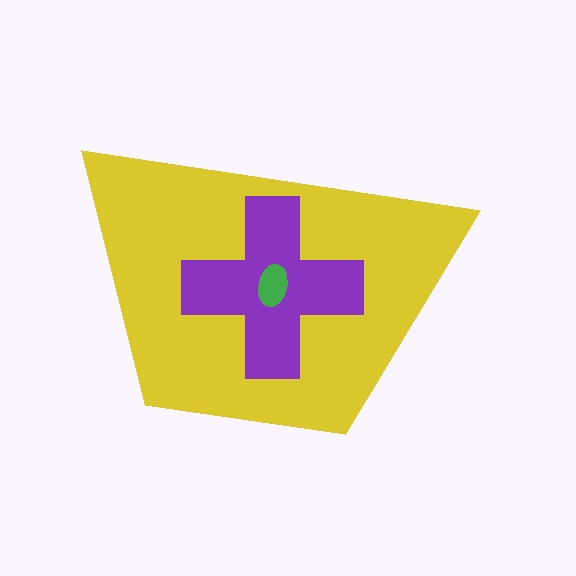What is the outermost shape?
The yellow trapezoid.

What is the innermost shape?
The green ellipse.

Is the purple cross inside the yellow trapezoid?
Yes.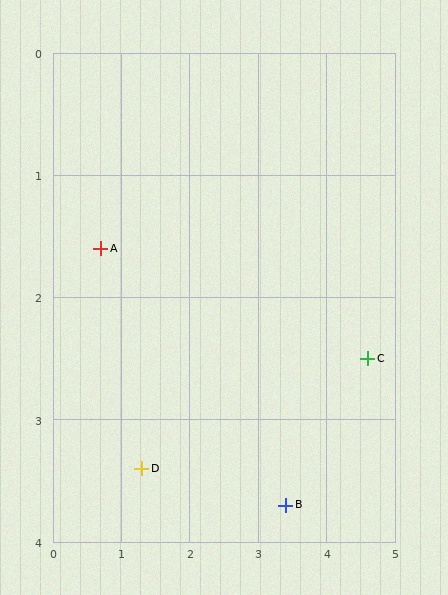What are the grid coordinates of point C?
Point C is at approximately (4.6, 2.5).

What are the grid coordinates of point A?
Point A is at approximately (0.7, 1.6).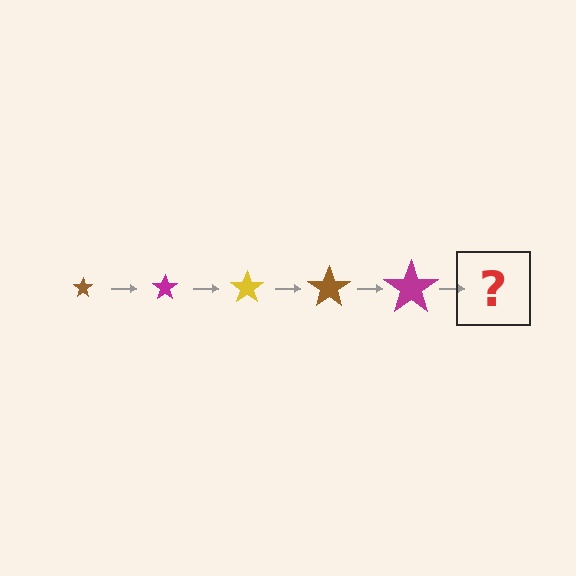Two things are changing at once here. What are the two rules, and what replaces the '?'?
The two rules are that the star grows larger each step and the color cycles through brown, magenta, and yellow. The '?' should be a yellow star, larger than the previous one.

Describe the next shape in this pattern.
It should be a yellow star, larger than the previous one.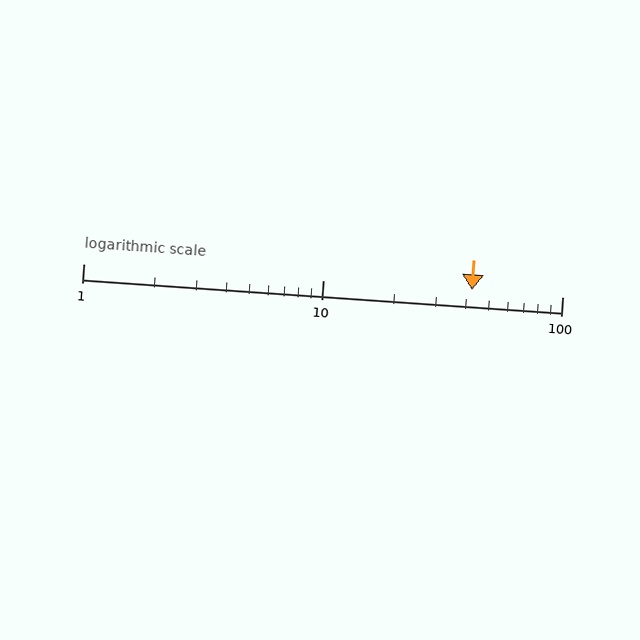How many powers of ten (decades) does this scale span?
The scale spans 2 decades, from 1 to 100.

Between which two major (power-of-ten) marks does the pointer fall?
The pointer is between 10 and 100.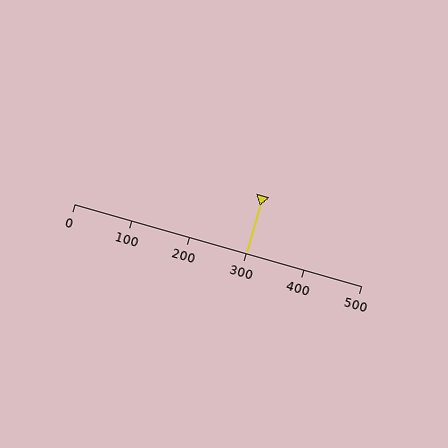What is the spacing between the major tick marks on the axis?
The major ticks are spaced 100 apart.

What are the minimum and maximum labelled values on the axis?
The axis runs from 0 to 500.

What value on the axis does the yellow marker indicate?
The marker indicates approximately 300.